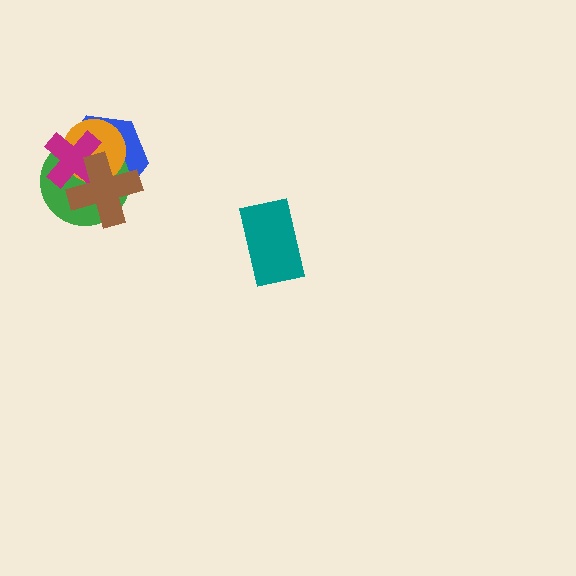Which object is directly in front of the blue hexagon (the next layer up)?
The green circle is directly in front of the blue hexagon.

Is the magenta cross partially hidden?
Yes, it is partially covered by another shape.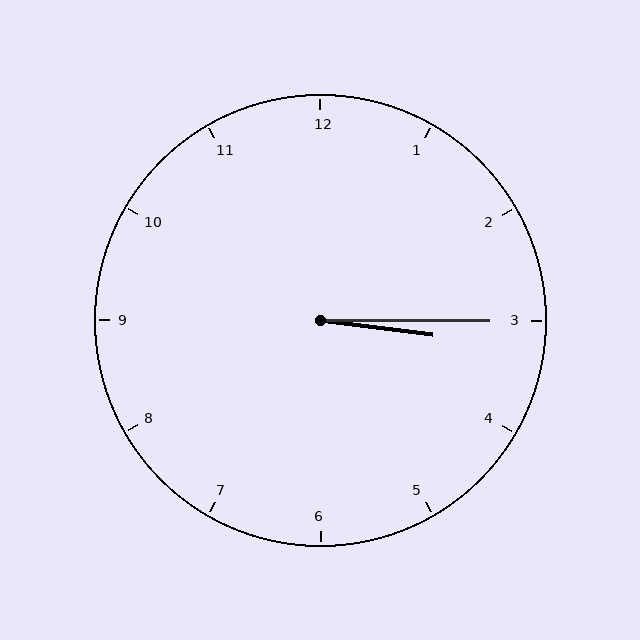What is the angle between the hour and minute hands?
Approximately 8 degrees.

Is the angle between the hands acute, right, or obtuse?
It is acute.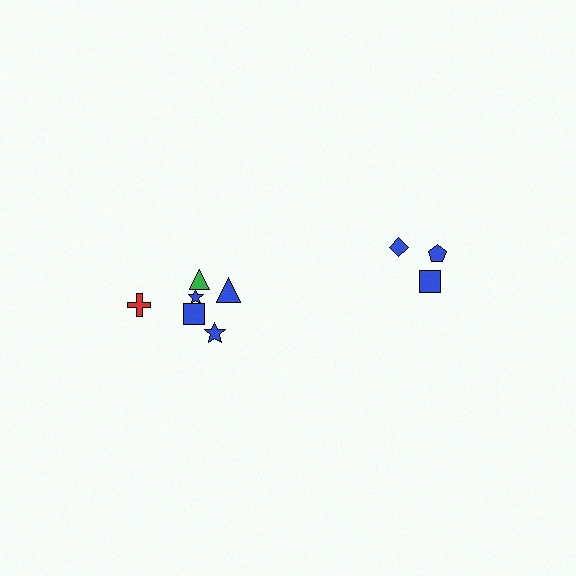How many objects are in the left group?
There are 6 objects.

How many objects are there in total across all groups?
There are 9 objects.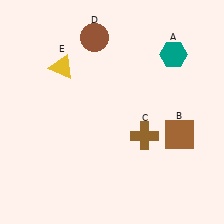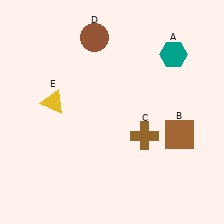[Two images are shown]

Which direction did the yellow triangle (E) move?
The yellow triangle (E) moved down.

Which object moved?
The yellow triangle (E) moved down.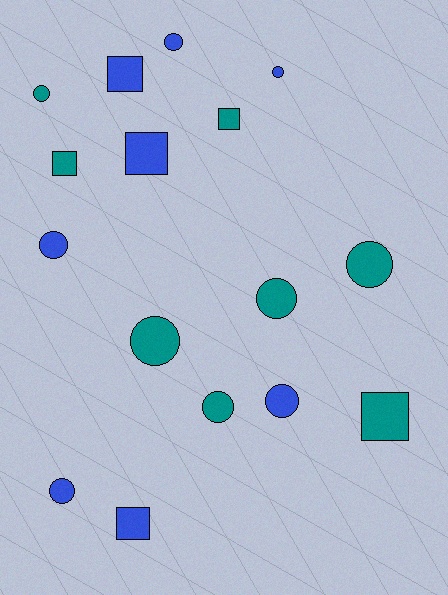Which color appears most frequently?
Blue, with 8 objects.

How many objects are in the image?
There are 16 objects.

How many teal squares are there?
There are 3 teal squares.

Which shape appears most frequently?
Circle, with 10 objects.